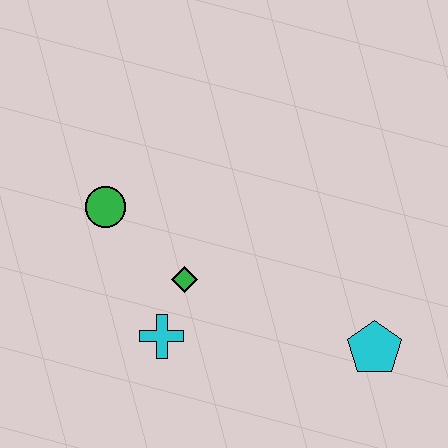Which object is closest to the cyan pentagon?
The green diamond is closest to the cyan pentagon.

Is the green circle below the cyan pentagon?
No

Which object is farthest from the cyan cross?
The cyan pentagon is farthest from the cyan cross.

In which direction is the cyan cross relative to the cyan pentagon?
The cyan cross is to the left of the cyan pentagon.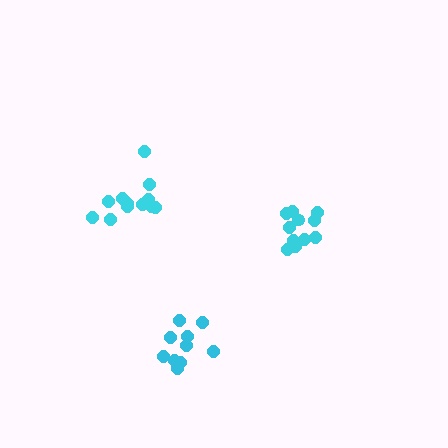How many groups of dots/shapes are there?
There are 3 groups.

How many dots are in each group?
Group 1: 12 dots, Group 2: 10 dots, Group 3: 11 dots (33 total).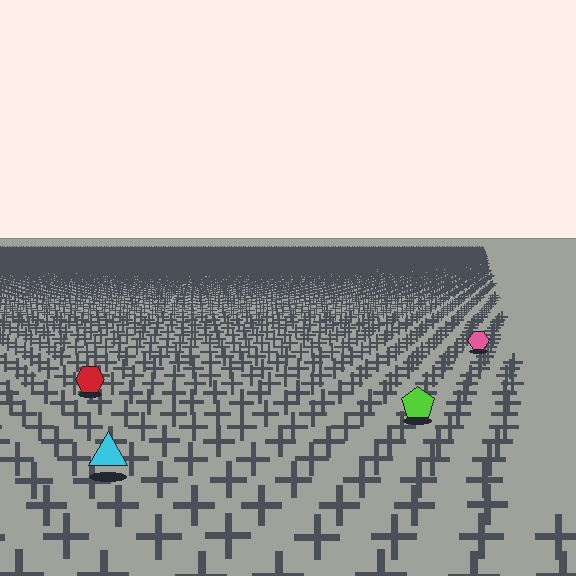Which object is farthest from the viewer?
The pink hexagon is farthest from the viewer. It appears smaller and the ground texture around it is denser.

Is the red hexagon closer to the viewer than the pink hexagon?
Yes. The red hexagon is closer — you can tell from the texture gradient: the ground texture is coarser near it.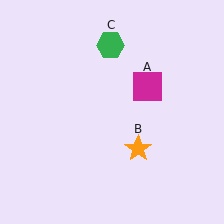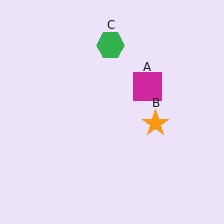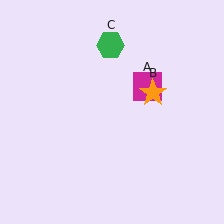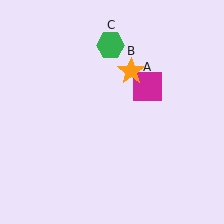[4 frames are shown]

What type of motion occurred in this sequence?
The orange star (object B) rotated counterclockwise around the center of the scene.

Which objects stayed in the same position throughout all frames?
Magenta square (object A) and green hexagon (object C) remained stationary.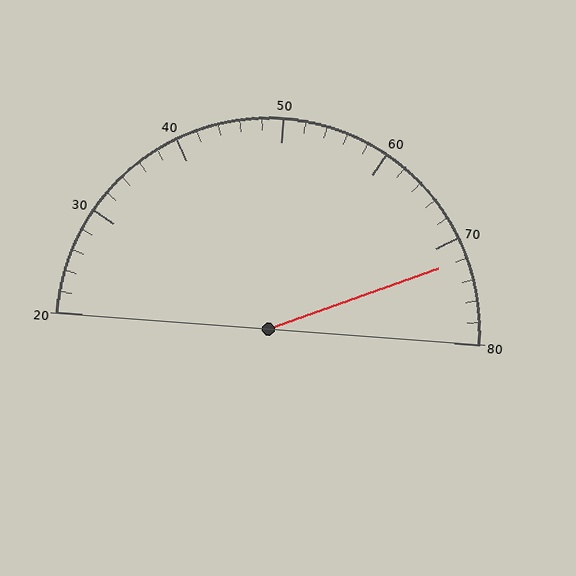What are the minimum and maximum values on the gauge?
The gauge ranges from 20 to 80.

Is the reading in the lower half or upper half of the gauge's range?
The reading is in the upper half of the range (20 to 80).